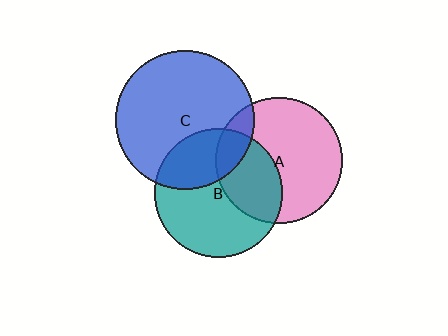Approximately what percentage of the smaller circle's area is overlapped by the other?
Approximately 15%.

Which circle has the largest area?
Circle C (blue).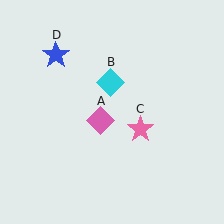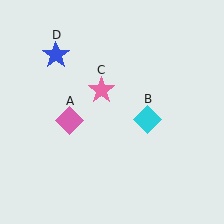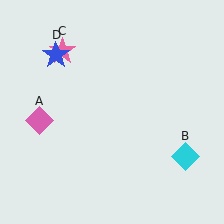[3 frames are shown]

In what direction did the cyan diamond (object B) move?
The cyan diamond (object B) moved down and to the right.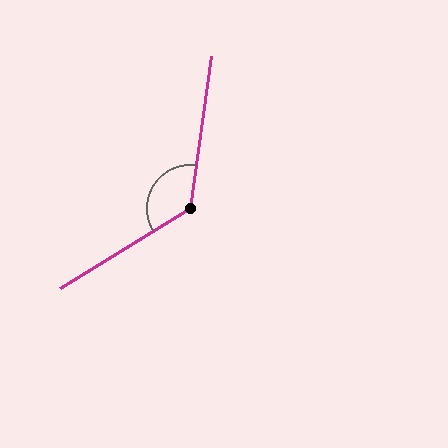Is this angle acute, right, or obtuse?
It is obtuse.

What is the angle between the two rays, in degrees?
Approximately 130 degrees.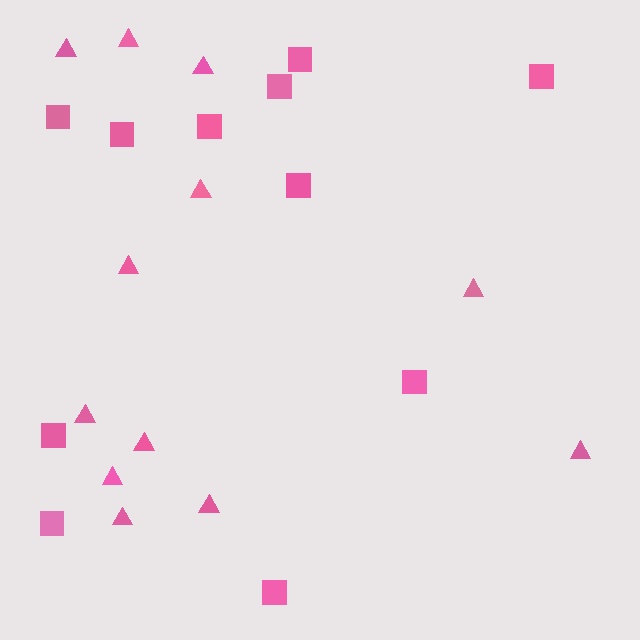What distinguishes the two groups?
There are 2 groups: one group of triangles (12) and one group of squares (11).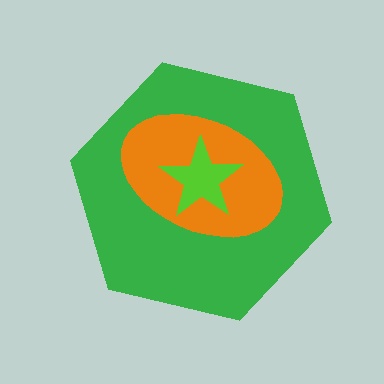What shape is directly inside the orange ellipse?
The lime star.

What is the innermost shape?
The lime star.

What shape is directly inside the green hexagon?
The orange ellipse.